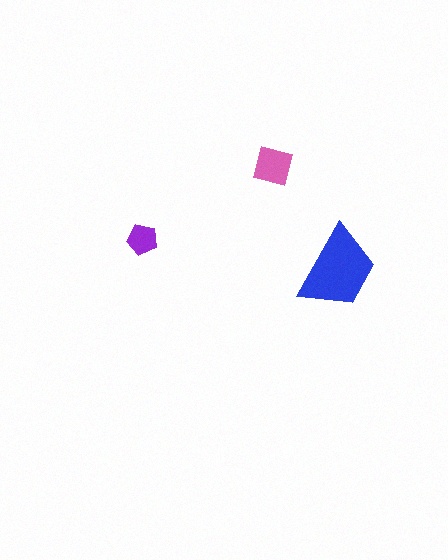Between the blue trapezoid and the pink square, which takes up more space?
The blue trapezoid.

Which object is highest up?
The pink square is topmost.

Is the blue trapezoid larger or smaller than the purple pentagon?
Larger.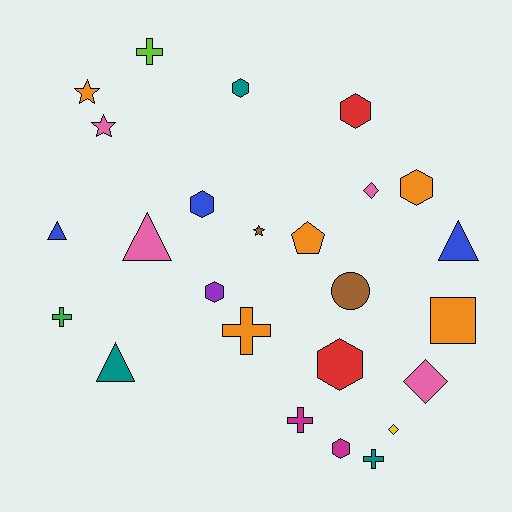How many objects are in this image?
There are 25 objects.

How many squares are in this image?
There is 1 square.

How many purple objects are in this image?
There is 1 purple object.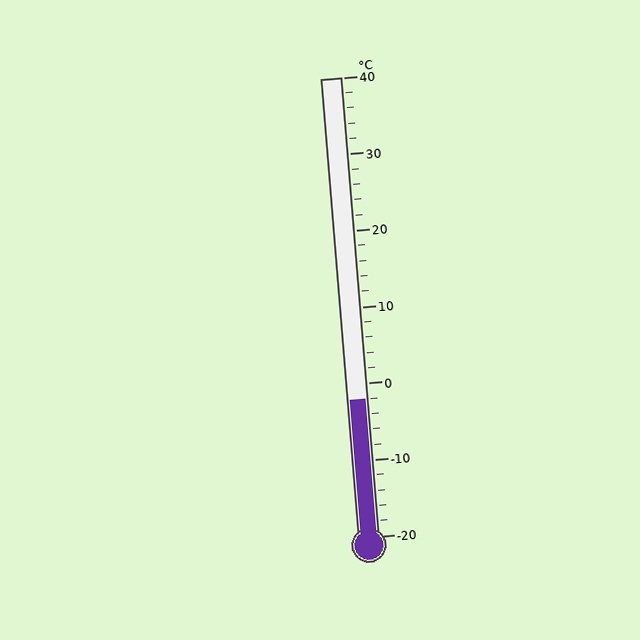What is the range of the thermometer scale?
The thermometer scale ranges from -20°C to 40°C.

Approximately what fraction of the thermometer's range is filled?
The thermometer is filled to approximately 30% of its range.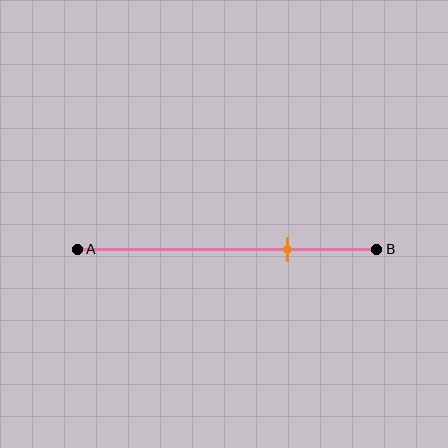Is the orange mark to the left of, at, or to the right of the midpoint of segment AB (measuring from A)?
The orange mark is to the right of the midpoint of segment AB.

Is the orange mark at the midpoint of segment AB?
No, the mark is at about 70% from A, not at the 50% midpoint.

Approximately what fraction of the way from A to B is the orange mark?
The orange mark is approximately 70% of the way from A to B.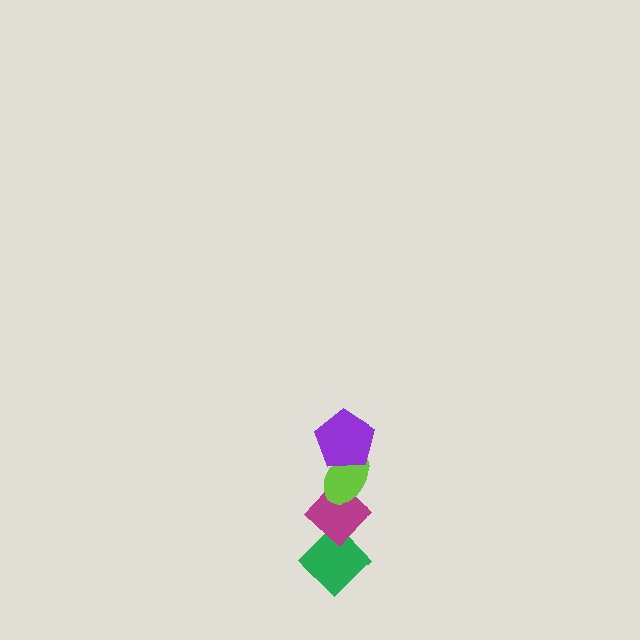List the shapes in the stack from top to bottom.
From top to bottom: the purple pentagon, the lime ellipse, the magenta diamond, the green diamond.